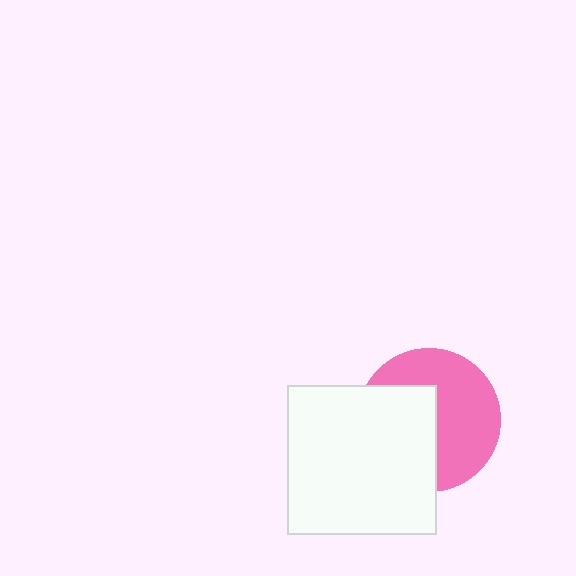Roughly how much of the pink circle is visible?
About half of it is visible (roughly 55%).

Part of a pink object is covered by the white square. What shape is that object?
It is a circle.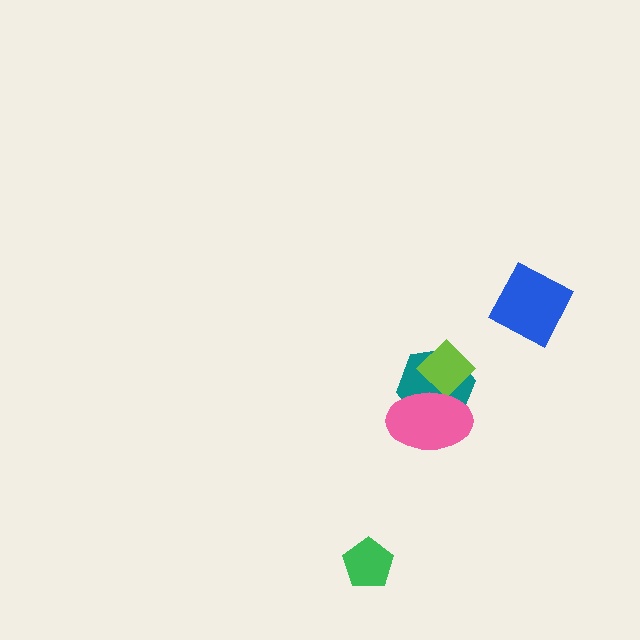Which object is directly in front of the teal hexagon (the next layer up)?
The lime diamond is directly in front of the teal hexagon.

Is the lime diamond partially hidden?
Yes, it is partially covered by another shape.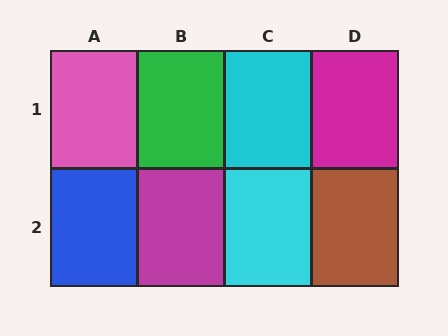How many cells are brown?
1 cell is brown.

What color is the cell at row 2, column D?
Brown.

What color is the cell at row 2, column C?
Cyan.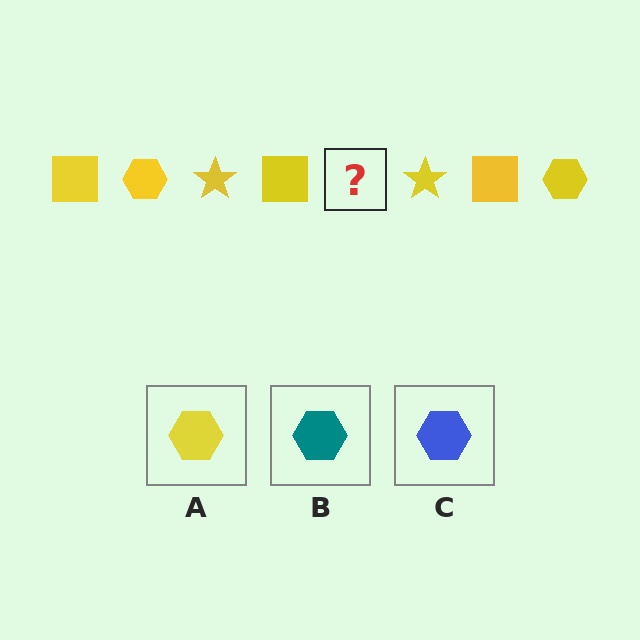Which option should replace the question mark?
Option A.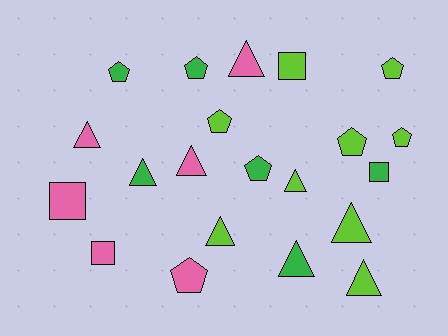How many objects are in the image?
There are 21 objects.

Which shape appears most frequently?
Triangle, with 9 objects.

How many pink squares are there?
There are 2 pink squares.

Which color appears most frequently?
Lime, with 9 objects.